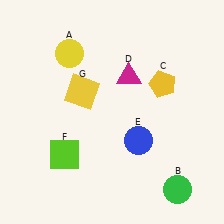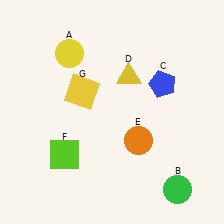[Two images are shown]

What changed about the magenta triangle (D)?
In Image 1, D is magenta. In Image 2, it changed to yellow.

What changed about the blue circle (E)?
In Image 1, E is blue. In Image 2, it changed to orange.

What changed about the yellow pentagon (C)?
In Image 1, C is yellow. In Image 2, it changed to blue.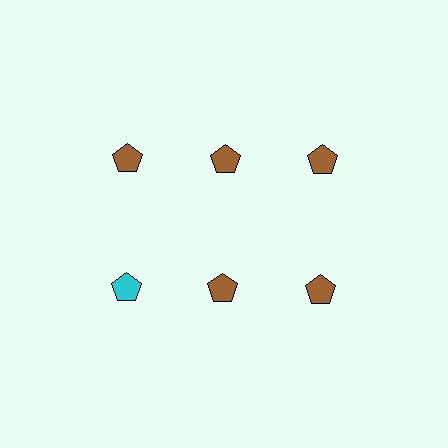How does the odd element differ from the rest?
It has a different color: cyan instead of brown.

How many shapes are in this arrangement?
There are 6 shapes arranged in a grid pattern.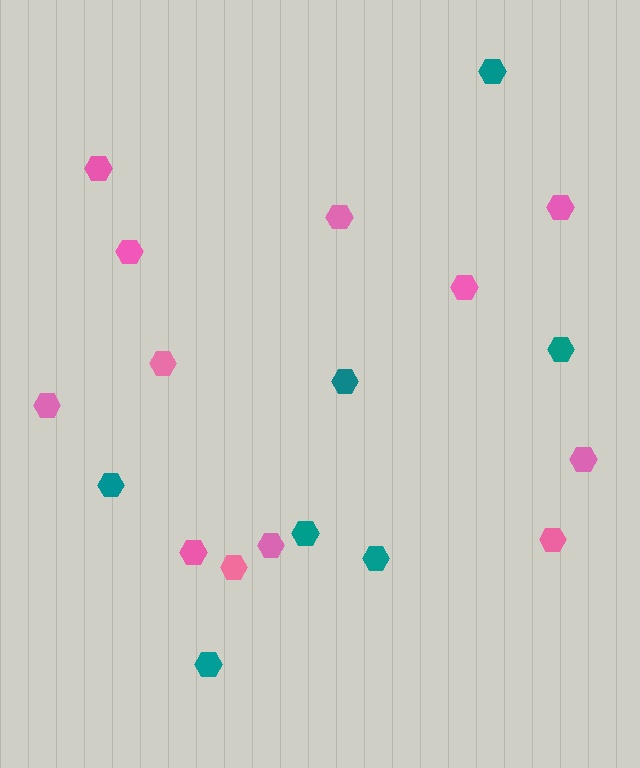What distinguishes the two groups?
There are 2 groups: one group of pink hexagons (12) and one group of teal hexagons (7).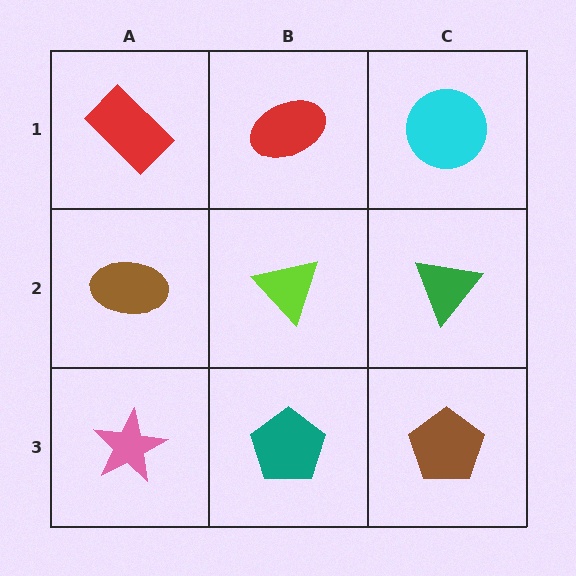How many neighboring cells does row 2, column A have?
3.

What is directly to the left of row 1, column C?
A red ellipse.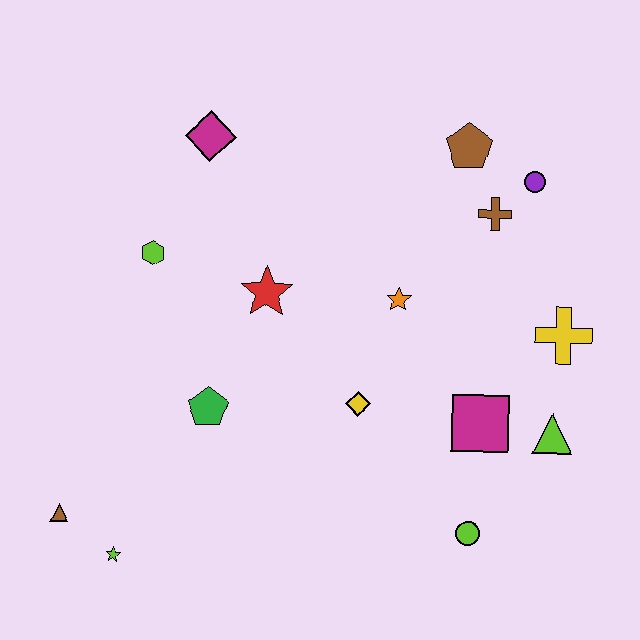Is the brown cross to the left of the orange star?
No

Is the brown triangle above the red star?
No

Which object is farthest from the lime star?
The purple circle is farthest from the lime star.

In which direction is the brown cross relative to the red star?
The brown cross is to the right of the red star.